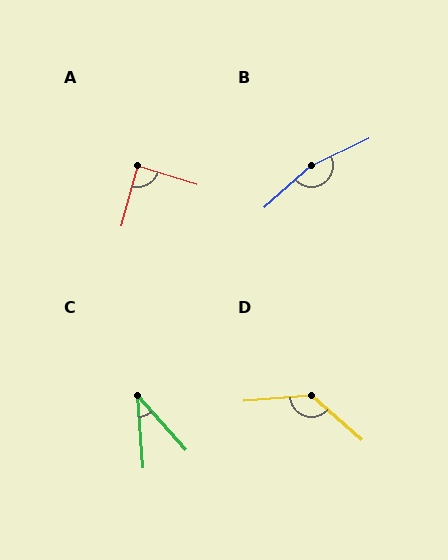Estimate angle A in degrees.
Approximately 88 degrees.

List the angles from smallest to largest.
C (38°), A (88°), D (134°), B (164°).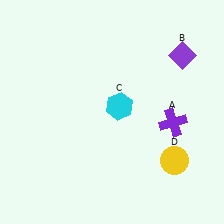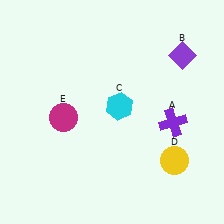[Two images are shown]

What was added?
A magenta circle (E) was added in Image 2.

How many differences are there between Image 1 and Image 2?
There is 1 difference between the two images.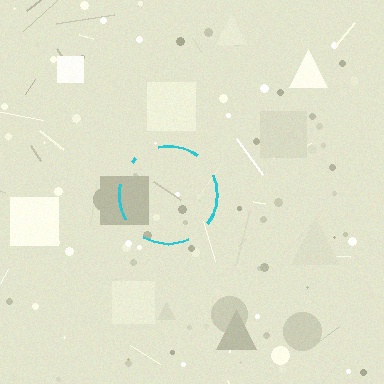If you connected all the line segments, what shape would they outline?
They would outline a circle.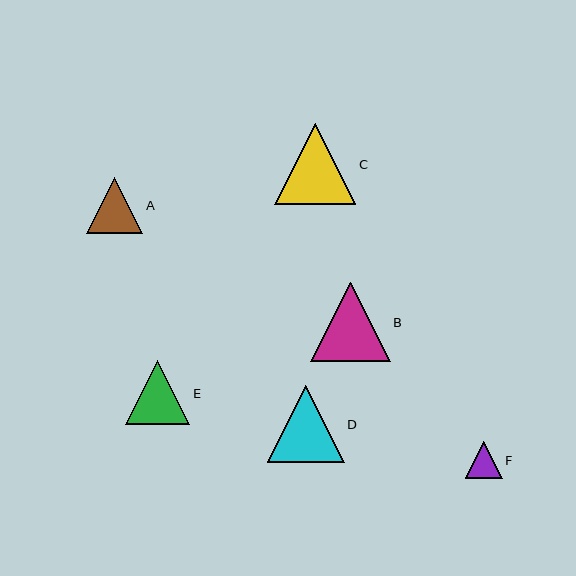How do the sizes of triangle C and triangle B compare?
Triangle C and triangle B are approximately the same size.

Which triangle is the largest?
Triangle C is the largest with a size of approximately 81 pixels.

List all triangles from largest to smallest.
From largest to smallest: C, B, D, E, A, F.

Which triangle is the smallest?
Triangle F is the smallest with a size of approximately 37 pixels.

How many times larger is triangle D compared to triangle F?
Triangle D is approximately 2.1 times the size of triangle F.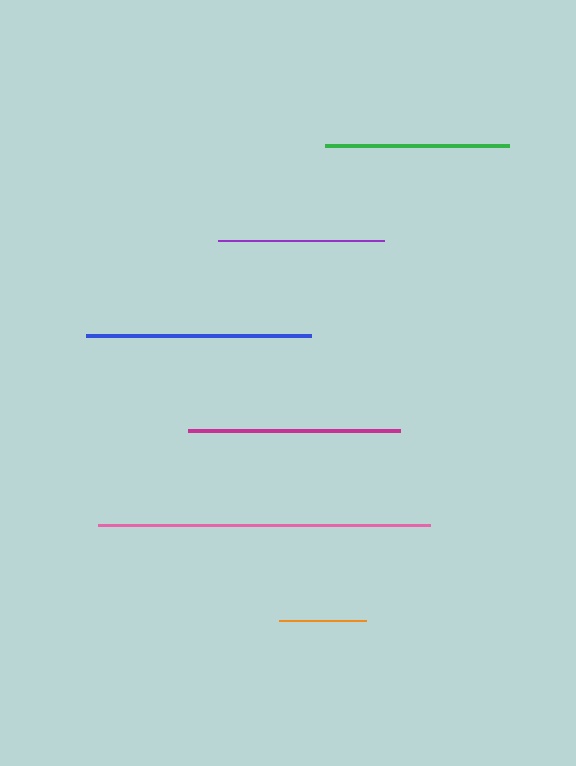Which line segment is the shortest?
The orange line is the shortest at approximately 88 pixels.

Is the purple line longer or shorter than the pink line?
The pink line is longer than the purple line.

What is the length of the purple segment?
The purple segment is approximately 166 pixels long.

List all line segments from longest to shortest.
From longest to shortest: pink, blue, magenta, green, purple, orange.